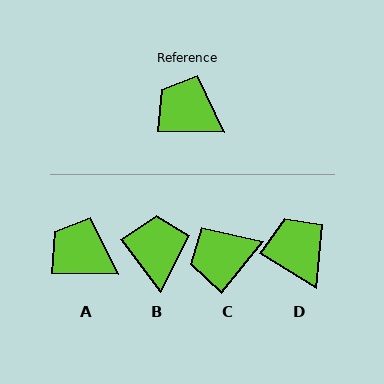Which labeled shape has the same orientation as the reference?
A.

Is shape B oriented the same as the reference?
No, it is off by about 52 degrees.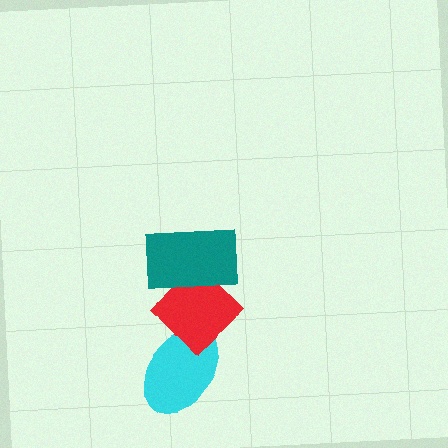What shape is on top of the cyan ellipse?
The red diamond is on top of the cyan ellipse.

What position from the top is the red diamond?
The red diamond is 2nd from the top.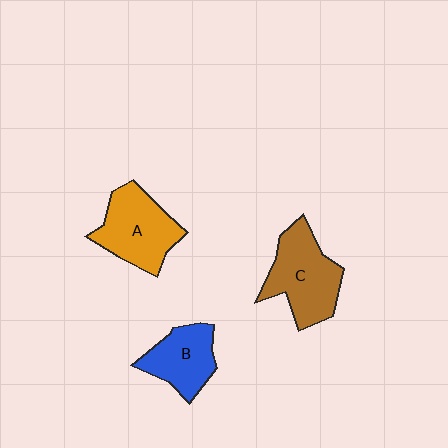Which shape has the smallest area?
Shape B (blue).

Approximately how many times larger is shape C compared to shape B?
Approximately 1.4 times.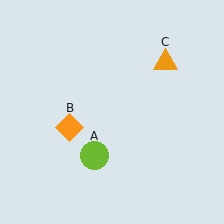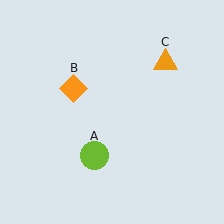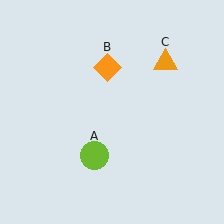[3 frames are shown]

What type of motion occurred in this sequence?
The orange diamond (object B) rotated clockwise around the center of the scene.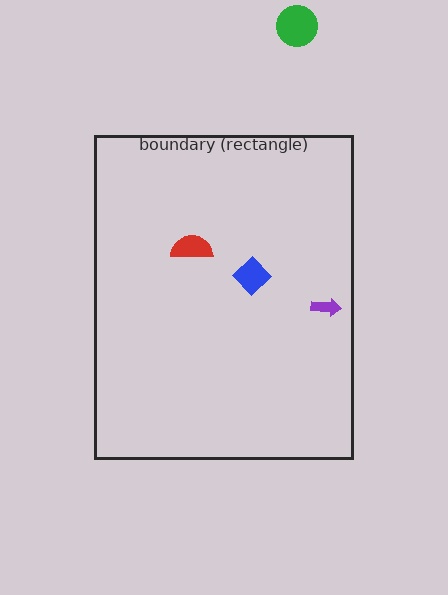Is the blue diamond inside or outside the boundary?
Inside.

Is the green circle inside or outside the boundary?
Outside.